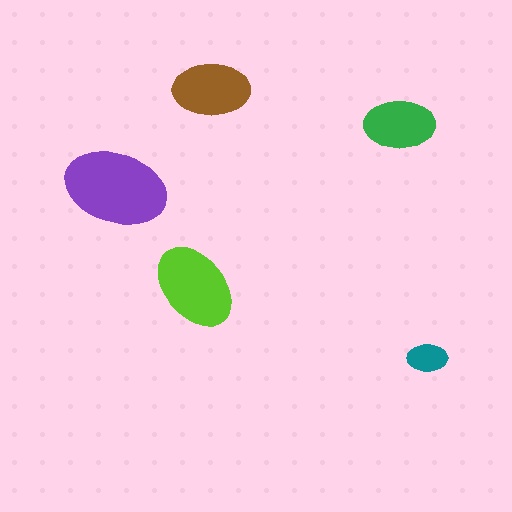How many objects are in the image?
There are 5 objects in the image.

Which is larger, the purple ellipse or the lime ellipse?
The purple one.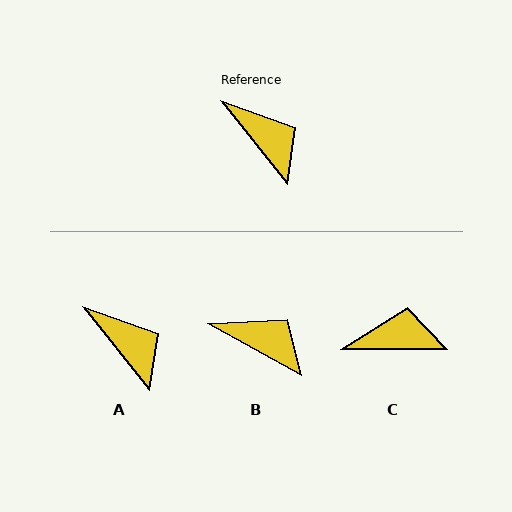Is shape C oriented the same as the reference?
No, it is off by about 52 degrees.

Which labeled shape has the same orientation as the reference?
A.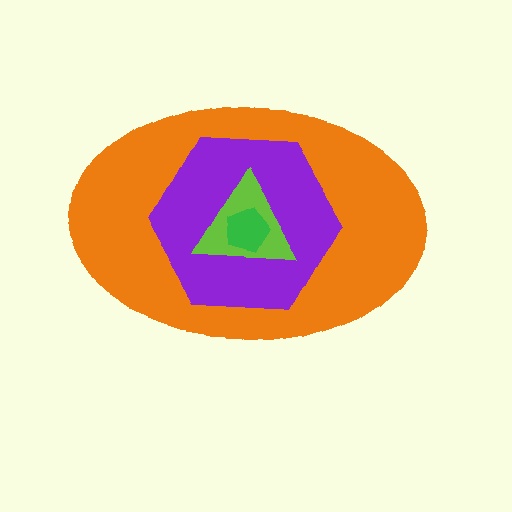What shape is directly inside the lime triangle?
The green pentagon.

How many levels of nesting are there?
4.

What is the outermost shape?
The orange ellipse.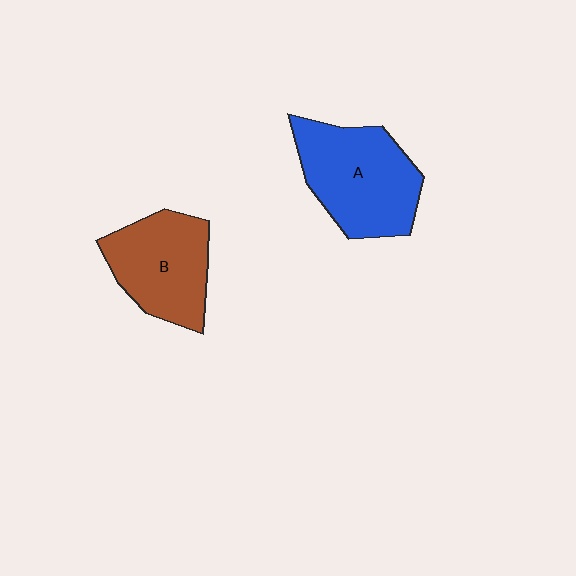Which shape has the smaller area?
Shape B (brown).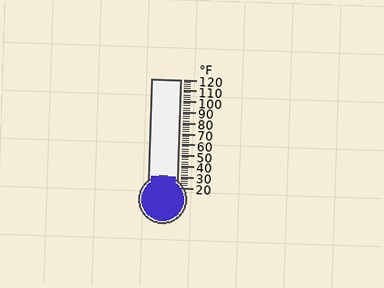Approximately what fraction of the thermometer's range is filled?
The thermometer is filled to approximately 10% of its range.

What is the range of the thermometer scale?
The thermometer scale ranges from 20°F to 120°F.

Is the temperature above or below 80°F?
The temperature is below 80°F.